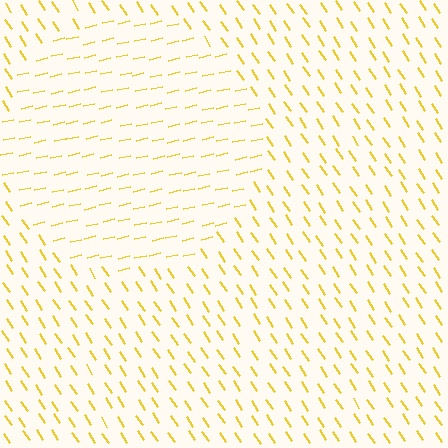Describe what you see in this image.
The image is filled with small yellow line segments. A circle region in the image has lines oriented differently from the surrounding lines, creating a visible texture boundary.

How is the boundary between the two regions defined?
The boundary is defined purely by a change in line orientation (approximately 69 degrees difference). All lines are the same color and thickness.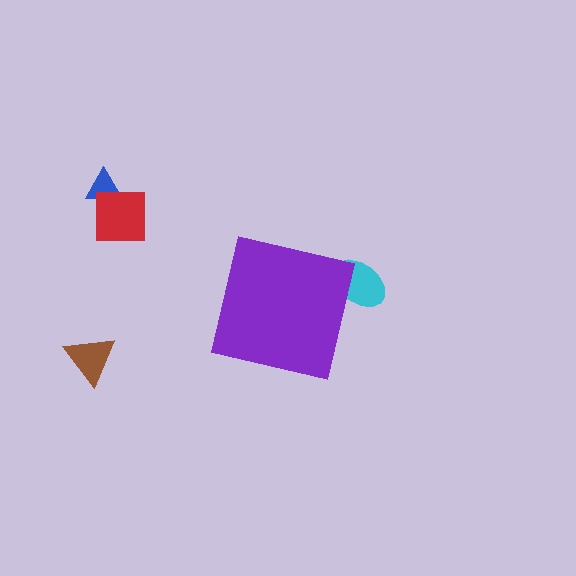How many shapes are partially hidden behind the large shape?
1 shape is partially hidden.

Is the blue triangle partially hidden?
No, the blue triangle is fully visible.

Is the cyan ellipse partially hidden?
Yes, the cyan ellipse is partially hidden behind the purple square.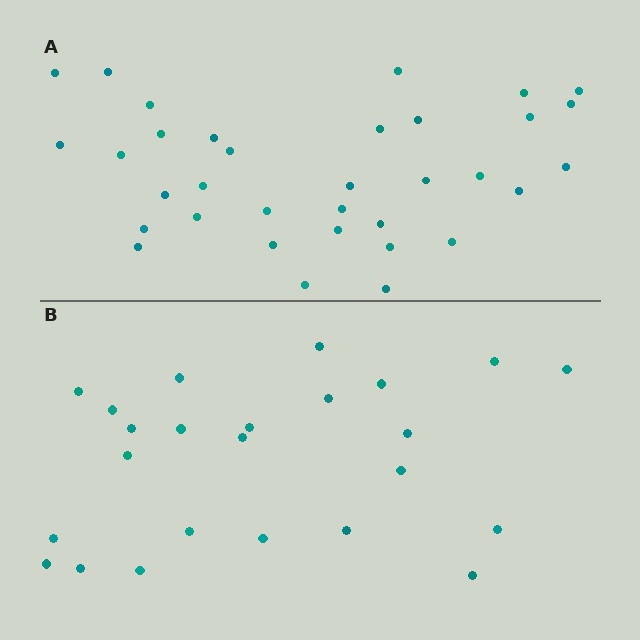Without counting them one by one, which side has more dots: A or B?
Region A (the top region) has more dots.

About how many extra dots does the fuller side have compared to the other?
Region A has roughly 10 or so more dots than region B.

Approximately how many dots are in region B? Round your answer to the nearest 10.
About 20 dots. (The exact count is 24, which rounds to 20.)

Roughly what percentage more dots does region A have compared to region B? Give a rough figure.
About 40% more.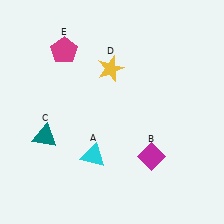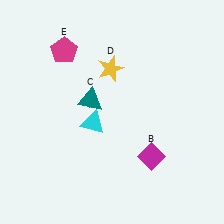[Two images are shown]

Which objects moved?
The objects that moved are: the cyan triangle (A), the teal triangle (C).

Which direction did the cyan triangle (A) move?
The cyan triangle (A) moved up.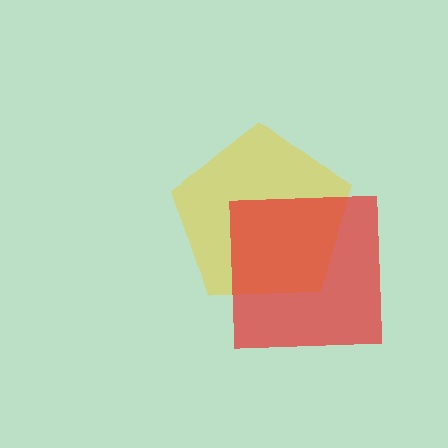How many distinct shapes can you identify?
There are 2 distinct shapes: a yellow pentagon, a red square.